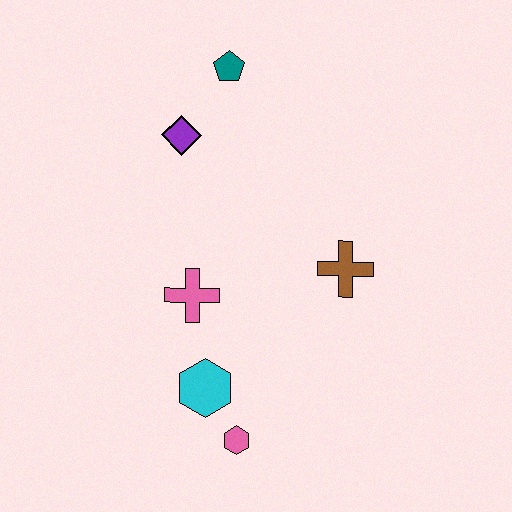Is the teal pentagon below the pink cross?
No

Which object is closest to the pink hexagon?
The cyan hexagon is closest to the pink hexagon.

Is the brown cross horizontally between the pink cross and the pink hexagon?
No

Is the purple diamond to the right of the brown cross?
No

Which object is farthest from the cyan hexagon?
The teal pentagon is farthest from the cyan hexagon.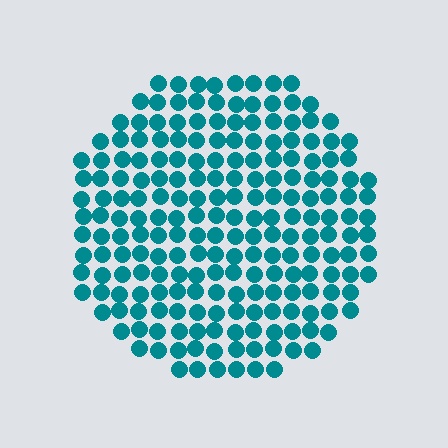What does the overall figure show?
The overall figure shows a circle.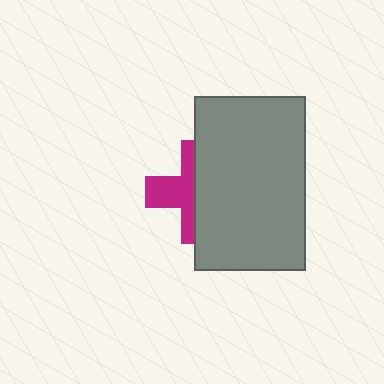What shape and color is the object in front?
The object in front is a gray rectangle.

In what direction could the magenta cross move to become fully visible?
The magenta cross could move left. That would shift it out from behind the gray rectangle entirely.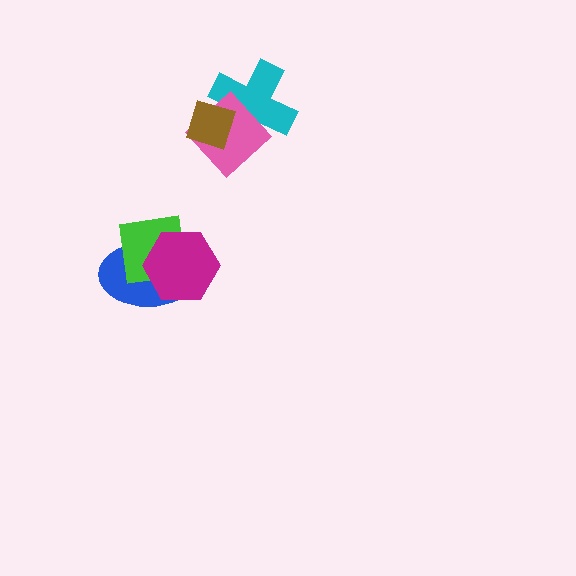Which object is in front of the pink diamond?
The brown diamond is in front of the pink diamond.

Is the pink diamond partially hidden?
Yes, it is partially covered by another shape.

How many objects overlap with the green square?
2 objects overlap with the green square.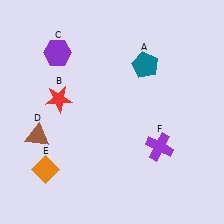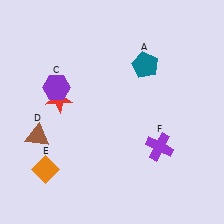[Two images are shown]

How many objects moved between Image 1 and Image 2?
1 object moved between the two images.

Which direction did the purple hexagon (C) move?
The purple hexagon (C) moved down.